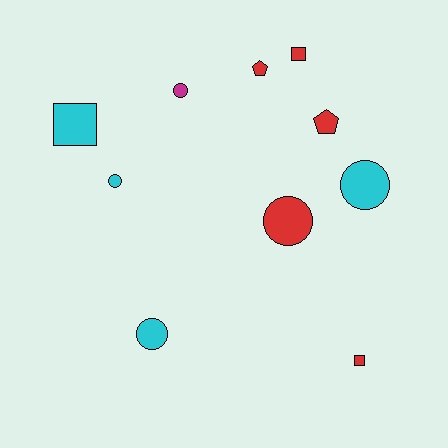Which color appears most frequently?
Red, with 5 objects.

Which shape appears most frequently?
Circle, with 5 objects.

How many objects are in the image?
There are 10 objects.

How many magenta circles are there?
There is 1 magenta circle.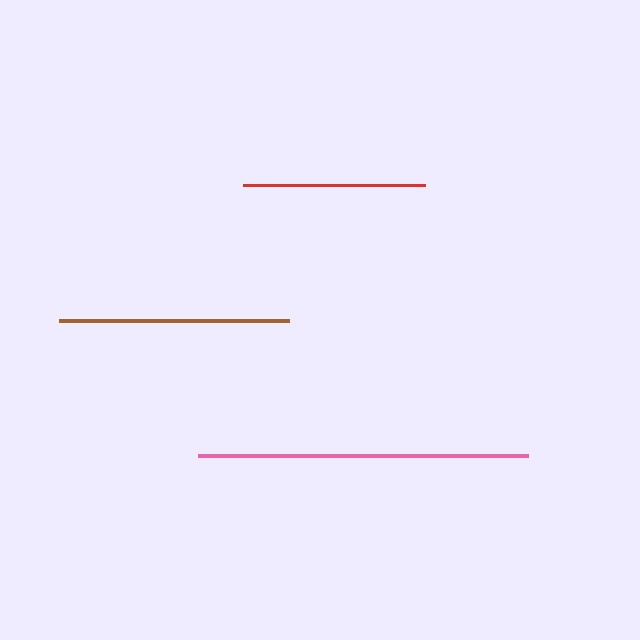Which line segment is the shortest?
The red line is the shortest at approximately 182 pixels.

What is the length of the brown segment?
The brown segment is approximately 230 pixels long.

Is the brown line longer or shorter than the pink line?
The pink line is longer than the brown line.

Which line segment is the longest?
The pink line is the longest at approximately 330 pixels.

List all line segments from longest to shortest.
From longest to shortest: pink, brown, red.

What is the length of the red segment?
The red segment is approximately 182 pixels long.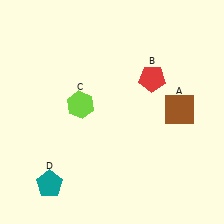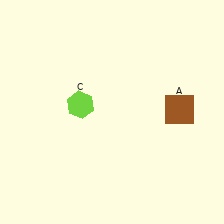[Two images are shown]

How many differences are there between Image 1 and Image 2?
There are 2 differences between the two images.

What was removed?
The red pentagon (B), the teal pentagon (D) were removed in Image 2.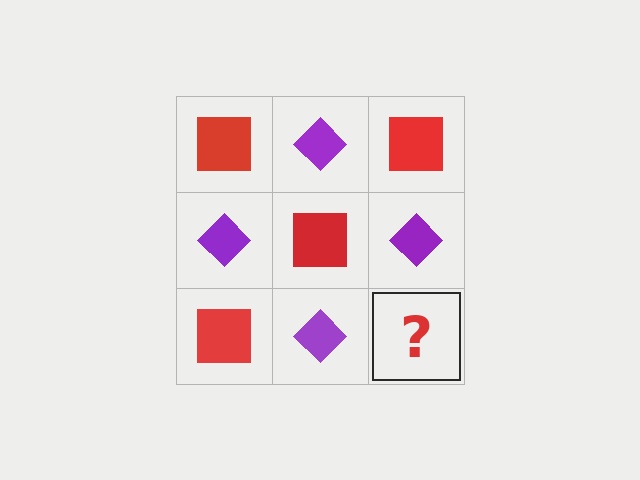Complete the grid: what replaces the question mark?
The question mark should be replaced with a red square.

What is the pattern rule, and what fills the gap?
The rule is that it alternates red square and purple diamond in a checkerboard pattern. The gap should be filled with a red square.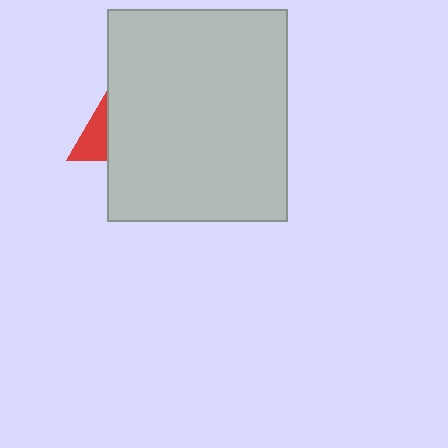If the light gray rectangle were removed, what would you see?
You would see the complete red triangle.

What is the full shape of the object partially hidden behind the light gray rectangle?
The partially hidden object is a red triangle.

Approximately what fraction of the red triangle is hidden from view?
Roughly 69% of the red triangle is hidden behind the light gray rectangle.